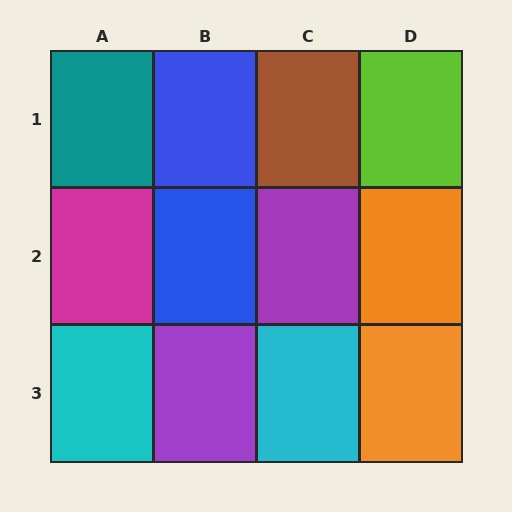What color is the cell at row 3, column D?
Orange.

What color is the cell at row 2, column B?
Blue.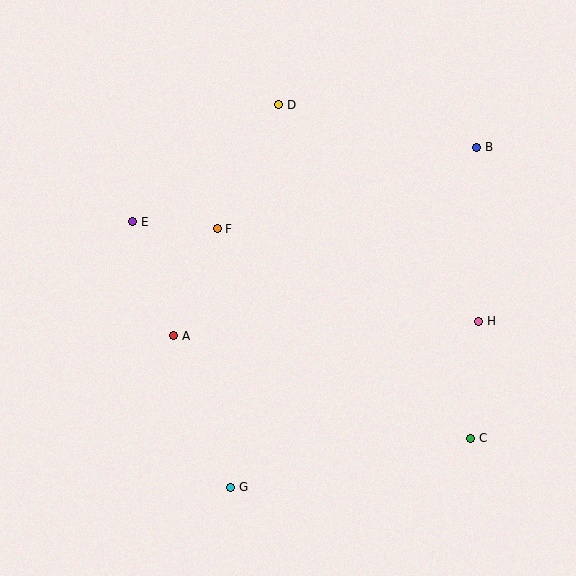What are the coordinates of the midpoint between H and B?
The midpoint between H and B is at (478, 234).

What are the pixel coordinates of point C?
Point C is at (471, 438).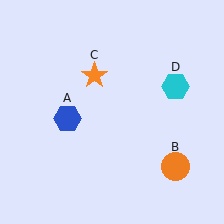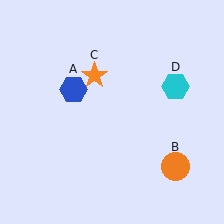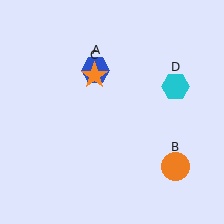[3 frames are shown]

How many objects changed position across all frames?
1 object changed position: blue hexagon (object A).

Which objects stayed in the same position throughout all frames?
Orange circle (object B) and orange star (object C) and cyan hexagon (object D) remained stationary.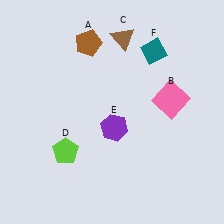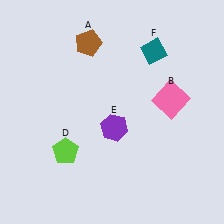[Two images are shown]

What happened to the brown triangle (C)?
The brown triangle (C) was removed in Image 2. It was in the top-right area of Image 1.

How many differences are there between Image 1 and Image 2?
There is 1 difference between the two images.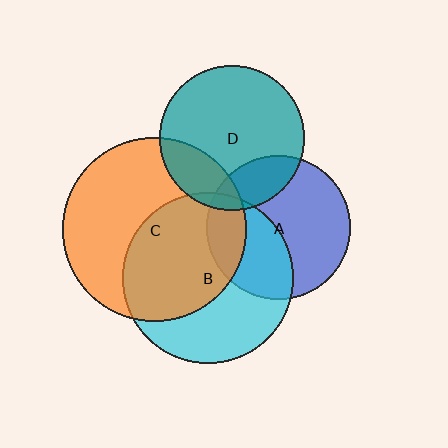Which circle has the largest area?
Circle C (orange).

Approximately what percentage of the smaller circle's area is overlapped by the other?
Approximately 40%.